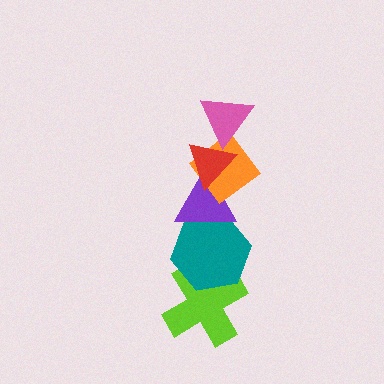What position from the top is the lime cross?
The lime cross is 6th from the top.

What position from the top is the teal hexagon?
The teal hexagon is 5th from the top.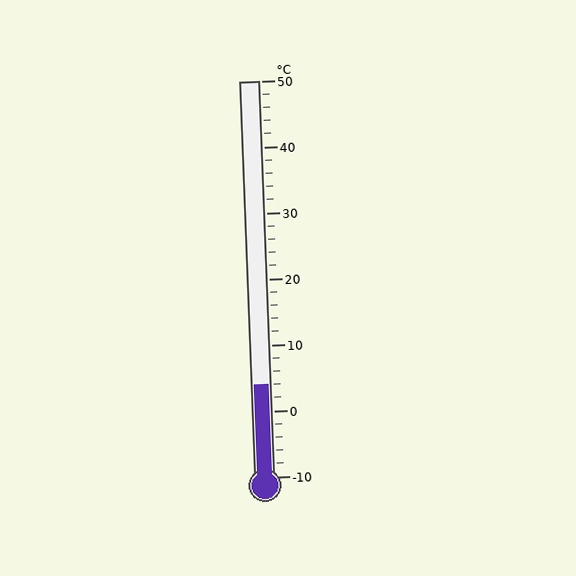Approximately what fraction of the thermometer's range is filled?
The thermometer is filled to approximately 25% of its range.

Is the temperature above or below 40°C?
The temperature is below 40°C.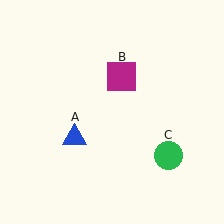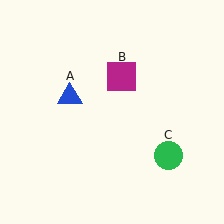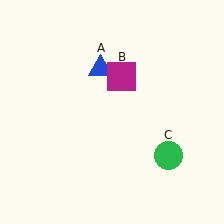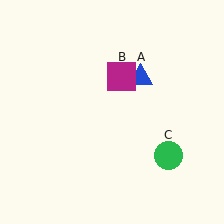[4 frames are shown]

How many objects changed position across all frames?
1 object changed position: blue triangle (object A).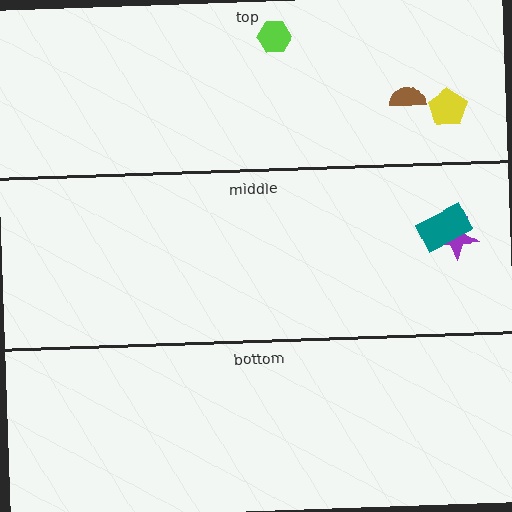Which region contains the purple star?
The middle region.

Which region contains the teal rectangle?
The middle region.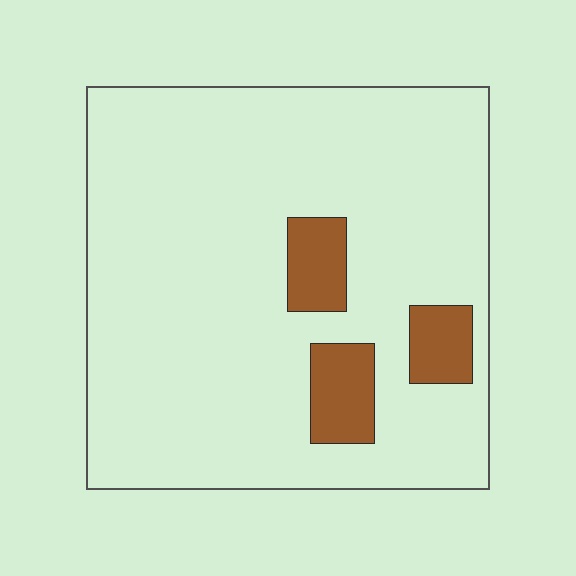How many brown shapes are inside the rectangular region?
3.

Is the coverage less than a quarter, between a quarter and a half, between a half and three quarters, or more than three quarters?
Less than a quarter.